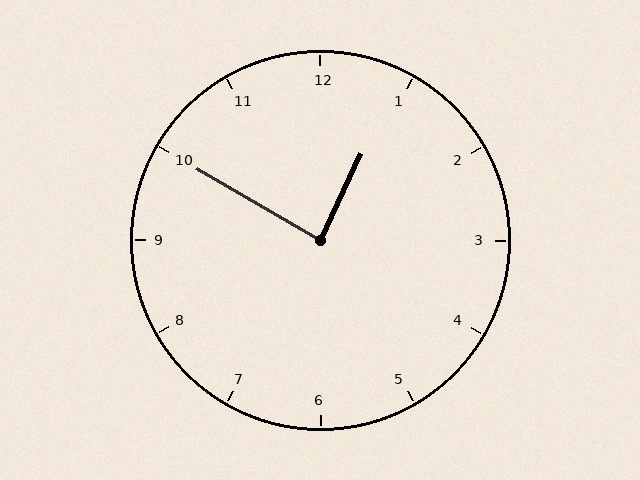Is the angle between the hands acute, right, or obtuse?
It is right.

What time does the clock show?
12:50.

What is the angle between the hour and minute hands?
Approximately 85 degrees.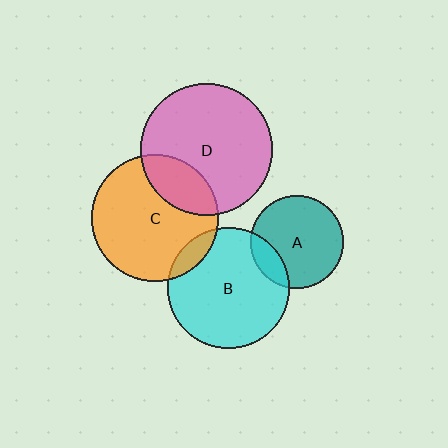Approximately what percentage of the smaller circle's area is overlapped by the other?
Approximately 20%.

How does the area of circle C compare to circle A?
Approximately 1.9 times.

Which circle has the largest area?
Circle D (pink).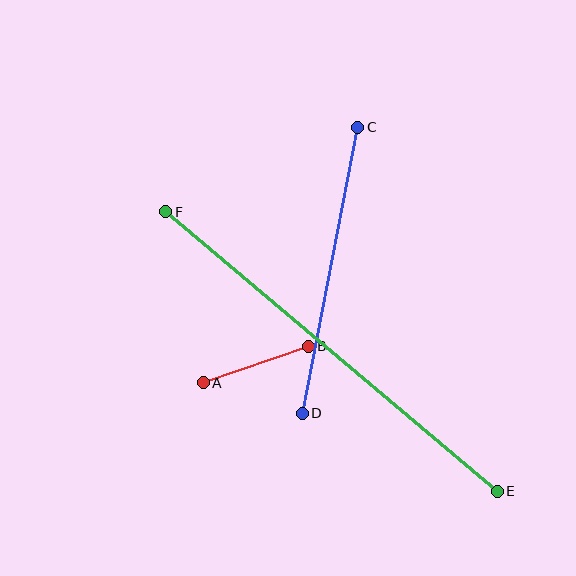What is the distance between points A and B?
The distance is approximately 112 pixels.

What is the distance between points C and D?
The distance is approximately 291 pixels.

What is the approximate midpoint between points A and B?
The midpoint is at approximately (256, 364) pixels.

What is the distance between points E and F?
The distance is approximately 434 pixels.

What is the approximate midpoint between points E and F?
The midpoint is at approximately (332, 351) pixels.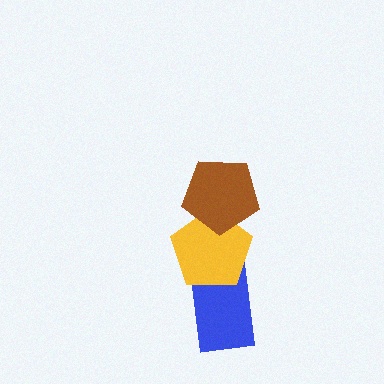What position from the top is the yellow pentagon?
The yellow pentagon is 2nd from the top.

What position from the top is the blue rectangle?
The blue rectangle is 3rd from the top.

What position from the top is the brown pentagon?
The brown pentagon is 1st from the top.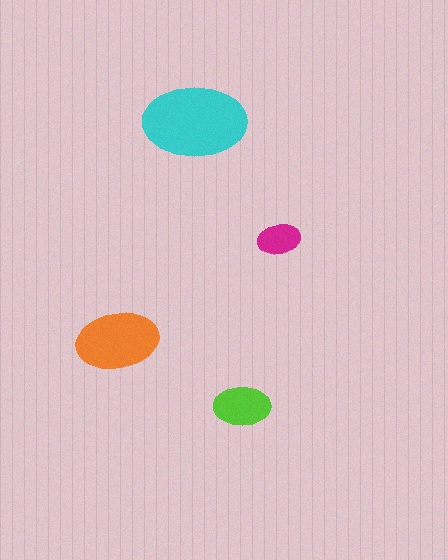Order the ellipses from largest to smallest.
the cyan one, the orange one, the lime one, the magenta one.